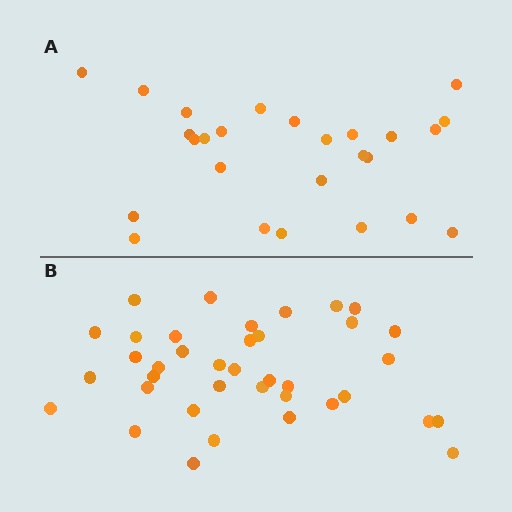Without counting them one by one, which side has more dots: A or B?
Region B (the bottom region) has more dots.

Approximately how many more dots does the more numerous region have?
Region B has roughly 12 or so more dots than region A.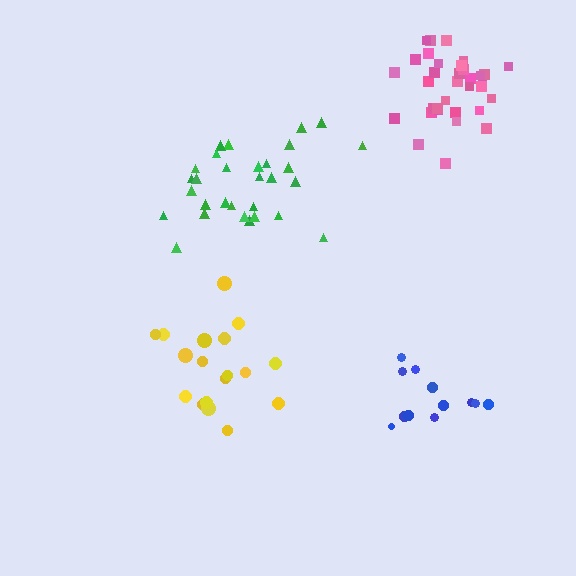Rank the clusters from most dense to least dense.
pink, yellow, blue, green.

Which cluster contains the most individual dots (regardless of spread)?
Pink (34).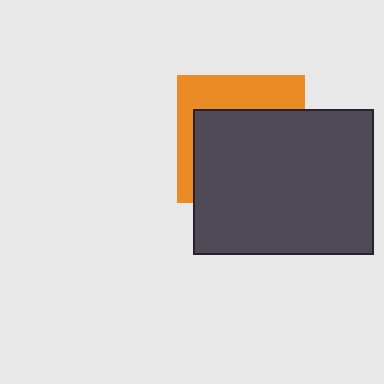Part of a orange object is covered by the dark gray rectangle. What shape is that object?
It is a square.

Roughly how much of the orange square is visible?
A small part of it is visible (roughly 36%).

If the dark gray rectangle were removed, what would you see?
You would see the complete orange square.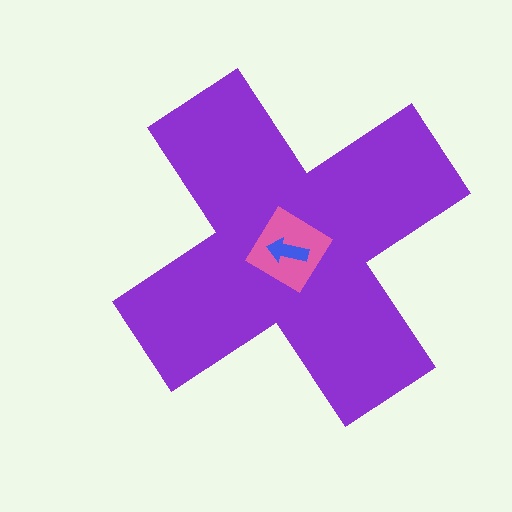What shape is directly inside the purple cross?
The pink diamond.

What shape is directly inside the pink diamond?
The blue arrow.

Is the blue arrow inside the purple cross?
Yes.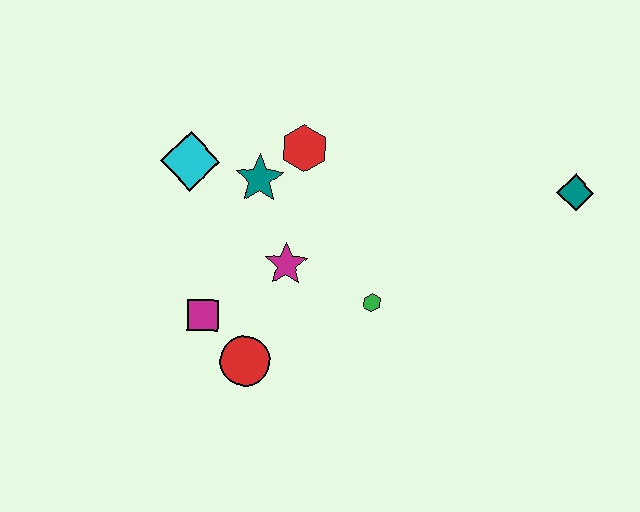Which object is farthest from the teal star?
The teal diamond is farthest from the teal star.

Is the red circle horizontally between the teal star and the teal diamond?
No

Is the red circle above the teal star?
No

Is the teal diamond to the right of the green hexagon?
Yes